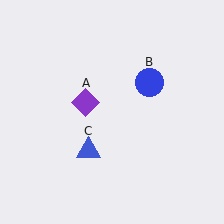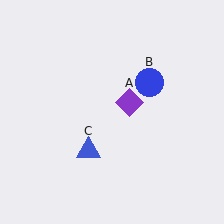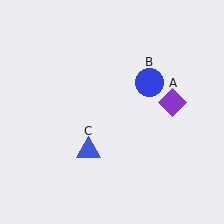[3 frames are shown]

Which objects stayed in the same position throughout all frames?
Blue circle (object B) and blue triangle (object C) remained stationary.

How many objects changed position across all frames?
1 object changed position: purple diamond (object A).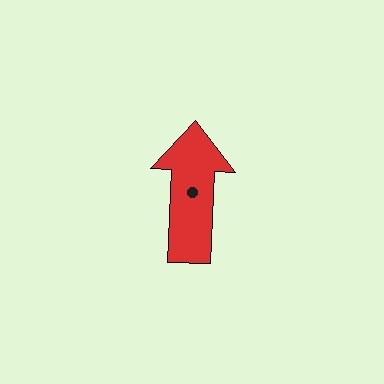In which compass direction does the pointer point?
North.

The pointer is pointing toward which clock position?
Roughly 12 o'clock.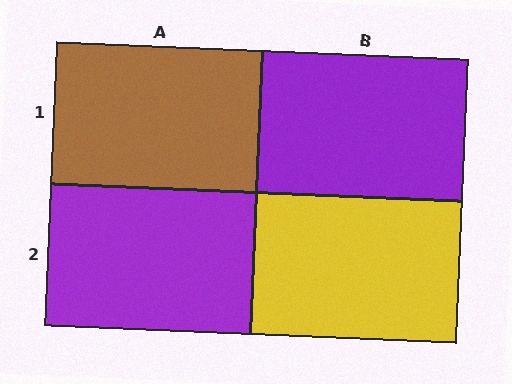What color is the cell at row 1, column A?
Brown.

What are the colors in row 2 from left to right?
Purple, yellow.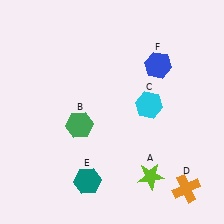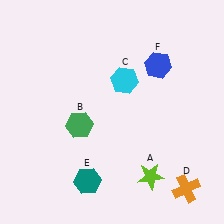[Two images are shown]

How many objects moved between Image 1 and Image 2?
1 object moved between the two images.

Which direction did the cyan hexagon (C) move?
The cyan hexagon (C) moved left.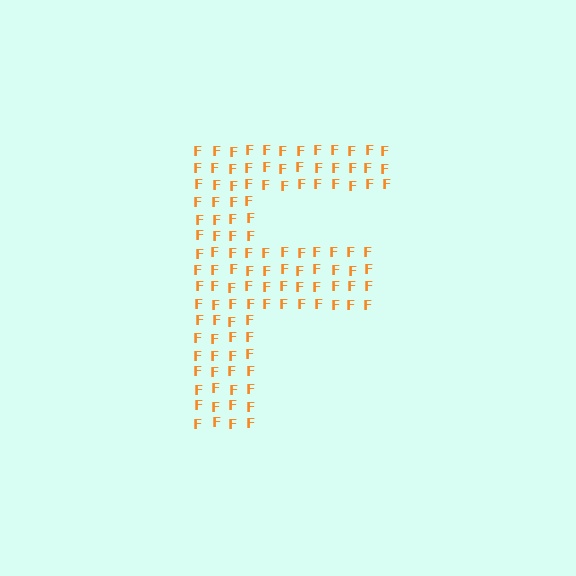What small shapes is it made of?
It is made of small letter F's.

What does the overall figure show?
The overall figure shows the letter F.